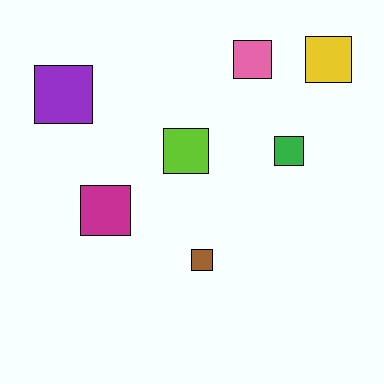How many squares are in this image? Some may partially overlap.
There are 7 squares.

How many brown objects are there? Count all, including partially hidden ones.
There is 1 brown object.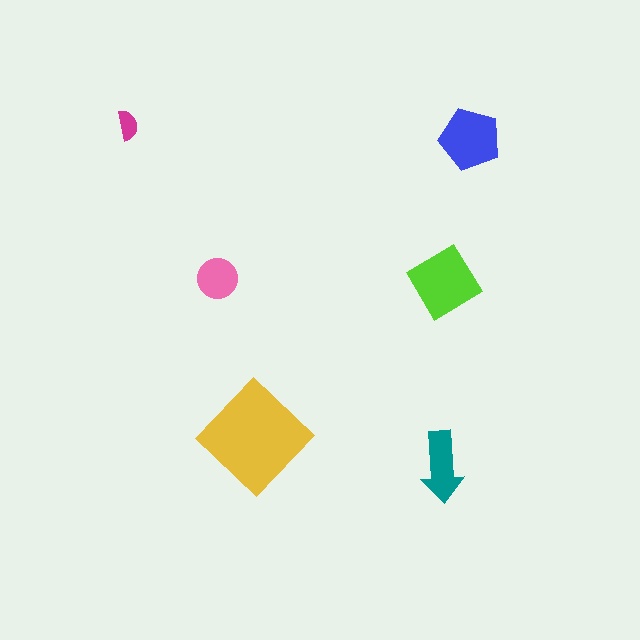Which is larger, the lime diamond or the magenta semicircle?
The lime diamond.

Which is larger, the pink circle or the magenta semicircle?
The pink circle.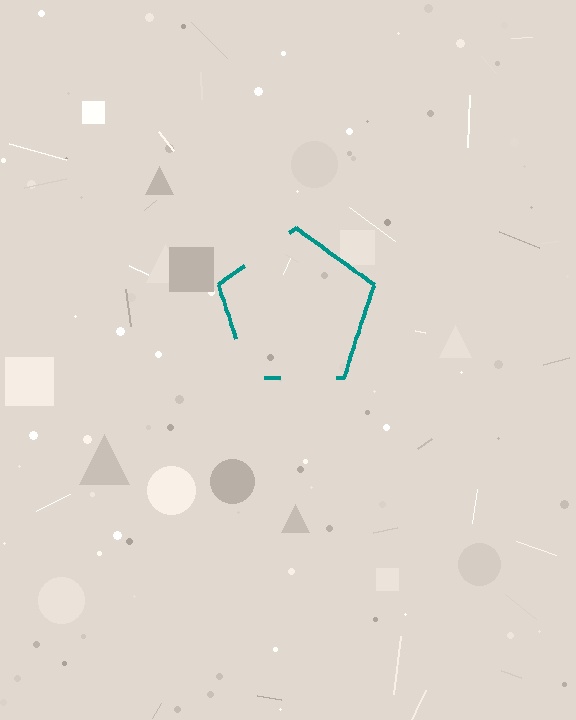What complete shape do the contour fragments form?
The contour fragments form a pentagon.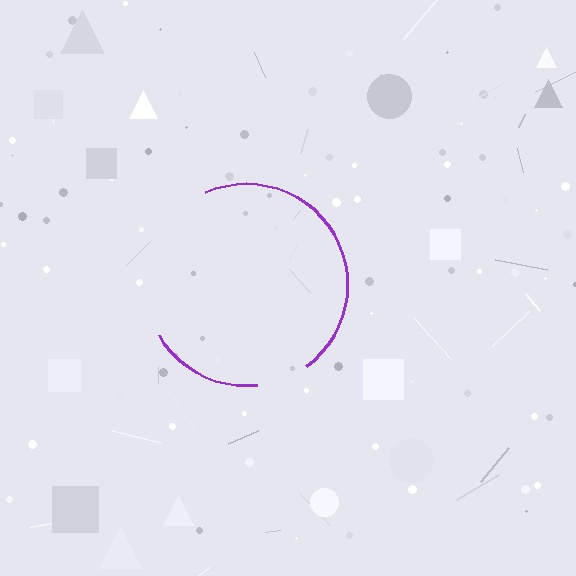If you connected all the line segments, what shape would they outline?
They would outline a circle.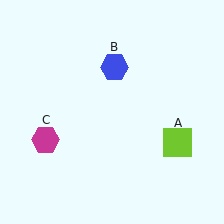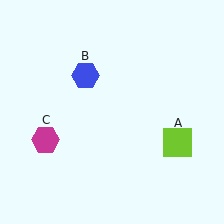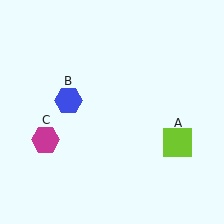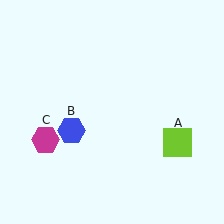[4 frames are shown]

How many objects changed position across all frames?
1 object changed position: blue hexagon (object B).